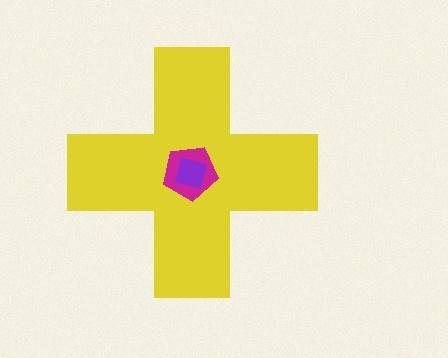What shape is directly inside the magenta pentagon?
The purple square.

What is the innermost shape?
The purple square.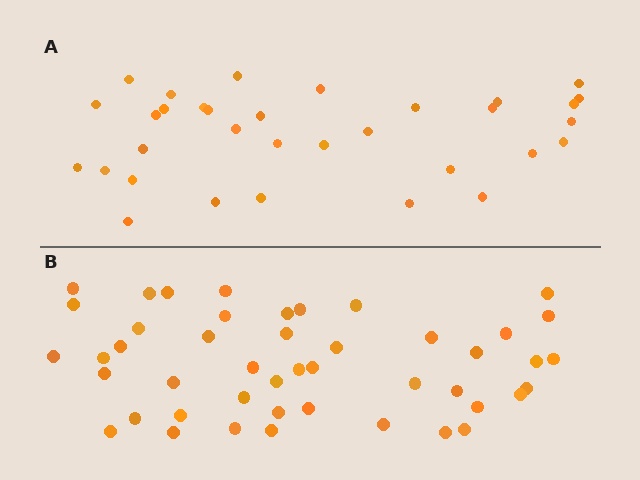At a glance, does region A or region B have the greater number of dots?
Region B (the bottom region) has more dots.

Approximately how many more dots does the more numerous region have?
Region B has approximately 15 more dots than region A.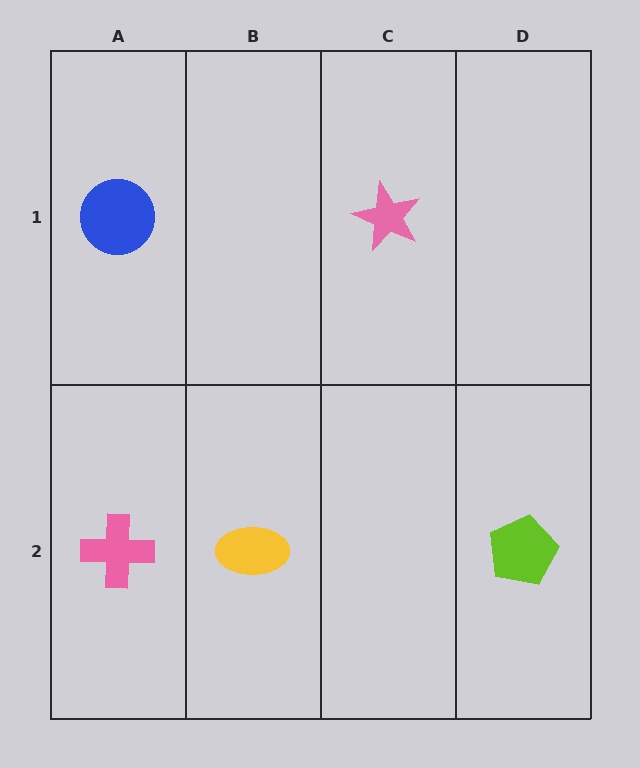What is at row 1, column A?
A blue circle.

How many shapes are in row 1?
2 shapes.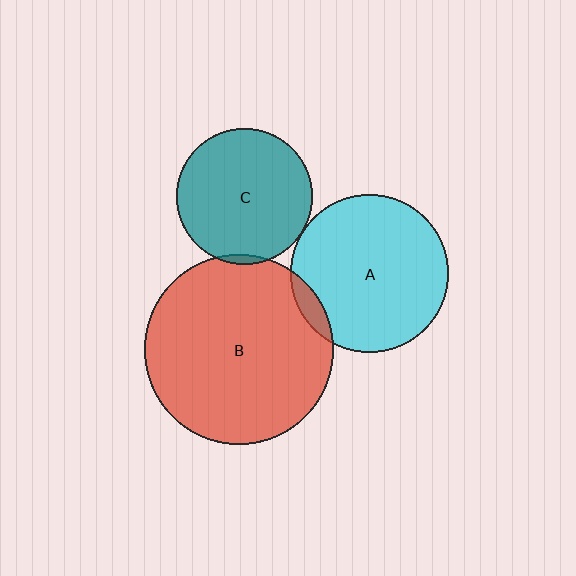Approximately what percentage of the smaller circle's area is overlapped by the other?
Approximately 5%.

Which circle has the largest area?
Circle B (red).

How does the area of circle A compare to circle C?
Approximately 1.3 times.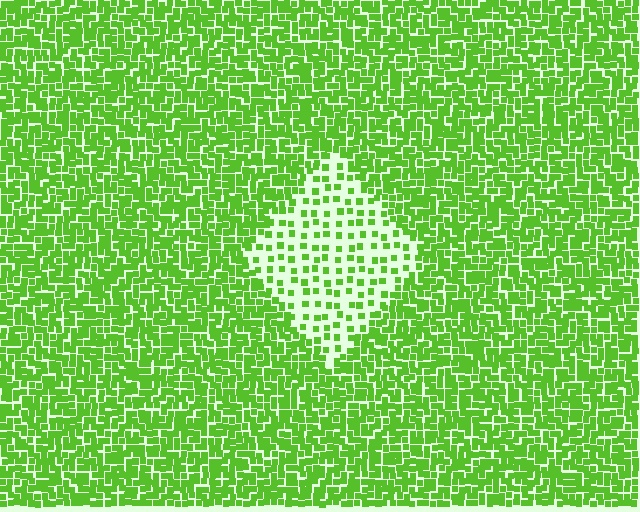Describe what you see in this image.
The image contains small lime elements arranged at two different densities. A diamond-shaped region is visible where the elements are less densely packed than the surrounding area.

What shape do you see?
I see a diamond.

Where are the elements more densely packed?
The elements are more densely packed outside the diamond boundary.